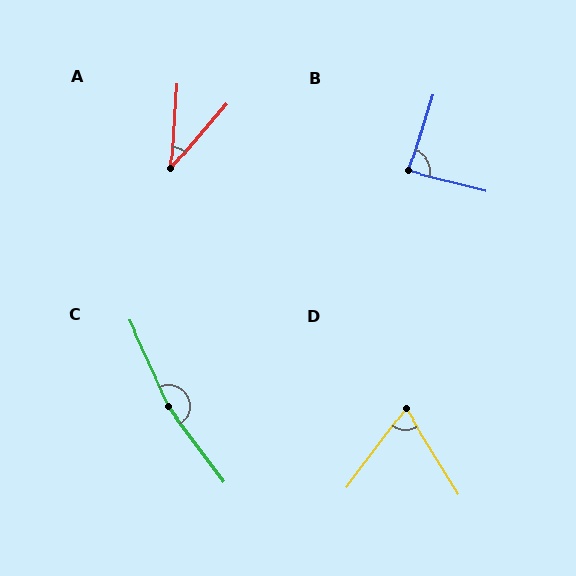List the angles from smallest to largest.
A (37°), D (68°), B (87°), C (168°).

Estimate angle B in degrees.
Approximately 87 degrees.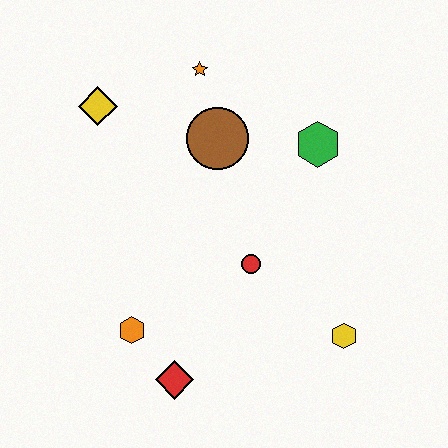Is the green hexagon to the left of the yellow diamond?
No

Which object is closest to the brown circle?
The orange star is closest to the brown circle.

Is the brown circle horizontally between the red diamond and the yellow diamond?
No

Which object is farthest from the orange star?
The red diamond is farthest from the orange star.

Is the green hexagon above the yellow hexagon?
Yes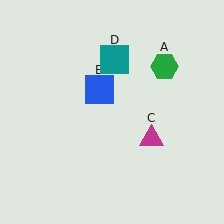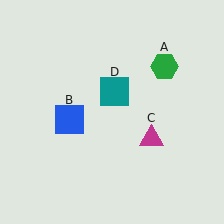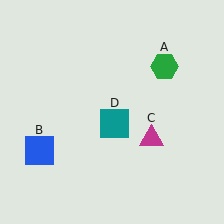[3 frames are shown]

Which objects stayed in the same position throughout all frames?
Green hexagon (object A) and magenta triangle (object C) remained stationary.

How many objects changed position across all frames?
2 objects changed position: blue square (object B), teal square (object D).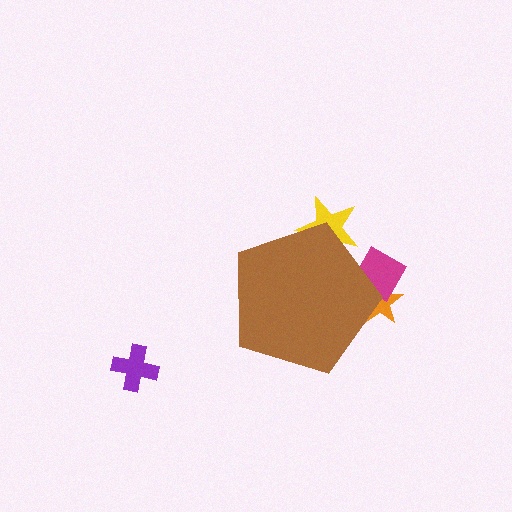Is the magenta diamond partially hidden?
Yes, the magenta diamond is partially hidden behind the brown pentagon.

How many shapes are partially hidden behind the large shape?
3 shapes are partially hidden.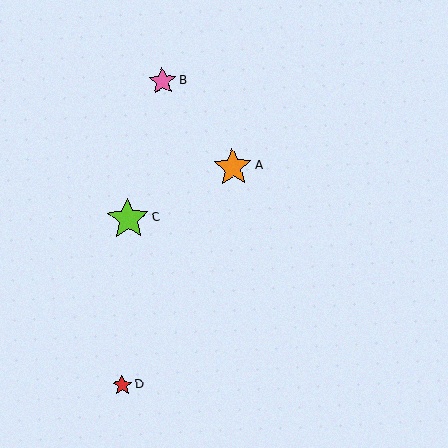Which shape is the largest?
The lime star (labeled C) is the largest.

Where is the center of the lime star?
The center of the lime star is at (128, 219).